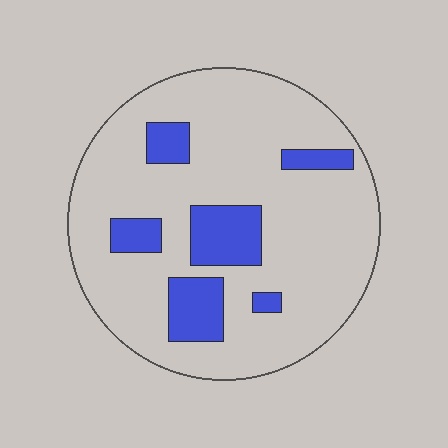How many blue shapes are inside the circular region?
6.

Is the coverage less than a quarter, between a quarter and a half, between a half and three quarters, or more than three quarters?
Less than a quarter.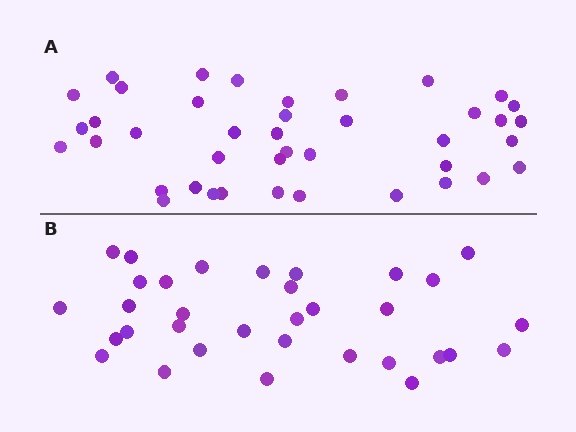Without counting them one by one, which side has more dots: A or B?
Region A (the top region) has more dots.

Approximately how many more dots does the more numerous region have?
Region A has roughly 8 or so more dots than region B.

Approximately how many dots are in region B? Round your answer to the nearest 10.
About 30 dots. (The exact count is 33, which rounds to 30.)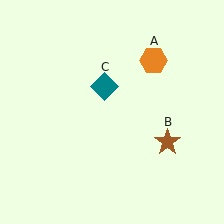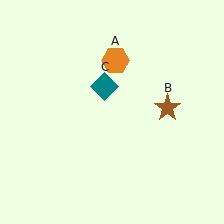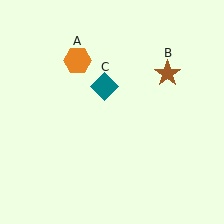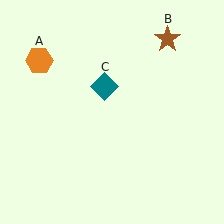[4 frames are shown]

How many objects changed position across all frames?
2 objects changed position: orange hexagon (object A), brown star (object B).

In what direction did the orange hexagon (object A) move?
The orange hexagon (object A) moved left.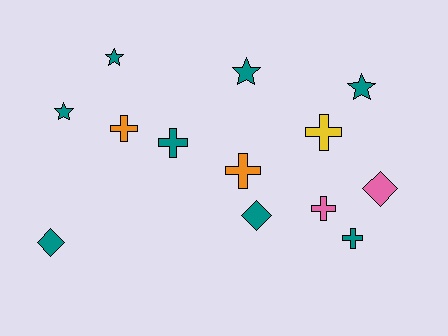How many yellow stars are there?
There are no yellow stars.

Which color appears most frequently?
Teal, with 8 objects.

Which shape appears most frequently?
Cross, with 6 objects.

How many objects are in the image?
There are 13 objects.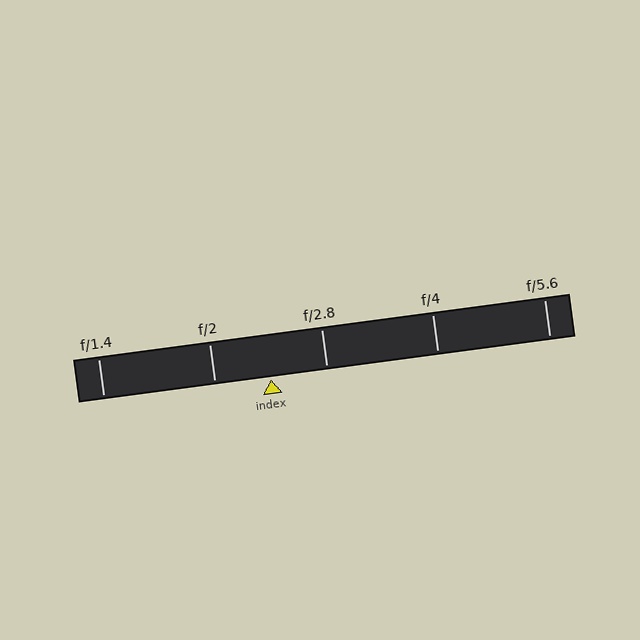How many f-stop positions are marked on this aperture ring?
There are 5 f-stop positions marked.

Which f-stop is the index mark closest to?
The index mark is closest to f/2.